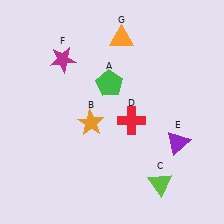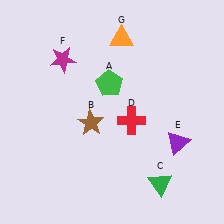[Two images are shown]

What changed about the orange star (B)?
In Image 1, B is orange. In Image 2, it changed to brown.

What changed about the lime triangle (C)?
In Image 1, C is lime. In Image 2, it changed to green.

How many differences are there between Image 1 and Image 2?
There are 2 differences between the two images.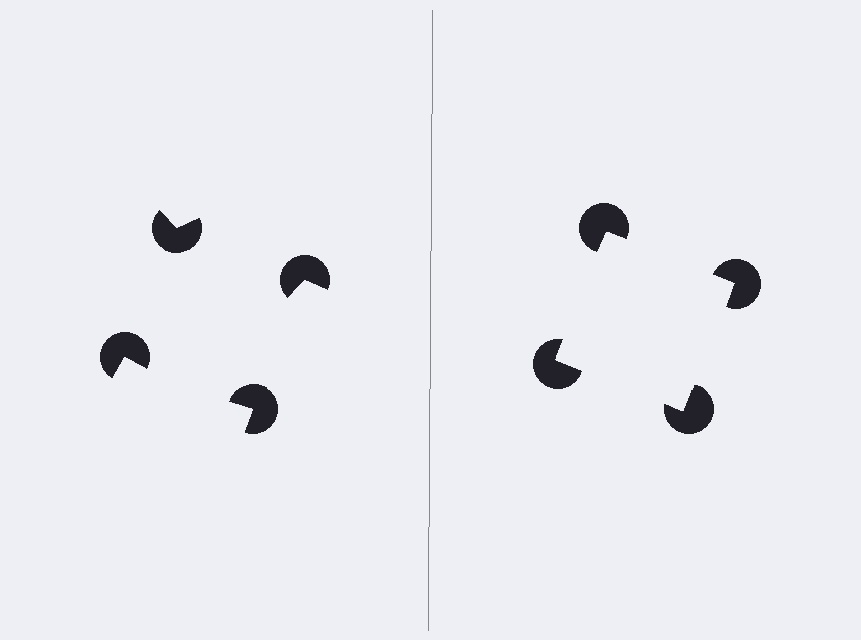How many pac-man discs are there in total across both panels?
8 — 4 on each side.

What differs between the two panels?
The pac-man discs are positioned identically on both sides; only the wedge orientations differ. On the right they align to a square; on the left they are misaligned.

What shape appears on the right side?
An illusory square.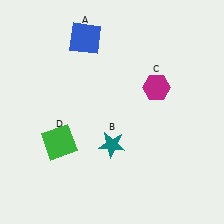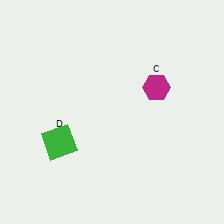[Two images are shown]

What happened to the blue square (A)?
The blue square (A) was removed in Image 2. It was in the top-left area of Image 1.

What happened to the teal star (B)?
The teal star (B) was removed in Image 2. It was in the bottom-right area of Image 1.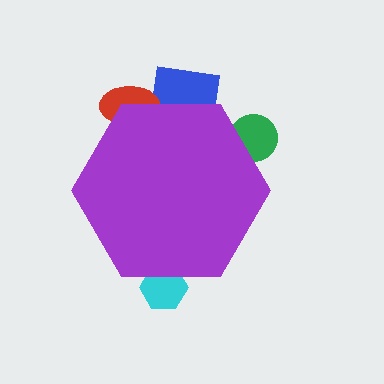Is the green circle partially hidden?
Yes, the green circle is partially hidden behind the purple hexagon.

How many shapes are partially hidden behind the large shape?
4 shapes are partially hidden.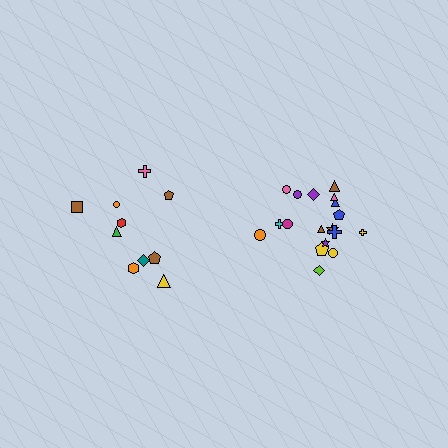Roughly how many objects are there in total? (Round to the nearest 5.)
Roughly 30 objects in total.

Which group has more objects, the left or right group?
The right group.